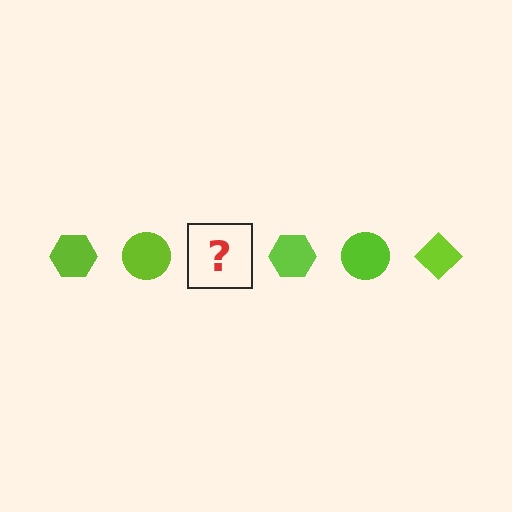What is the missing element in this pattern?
The missing element is a lime diamond.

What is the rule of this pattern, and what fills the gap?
The rule is that the pattern cycles through hexagon, circle, diamond shapes in lime. The gap should be filled with a lime diamond.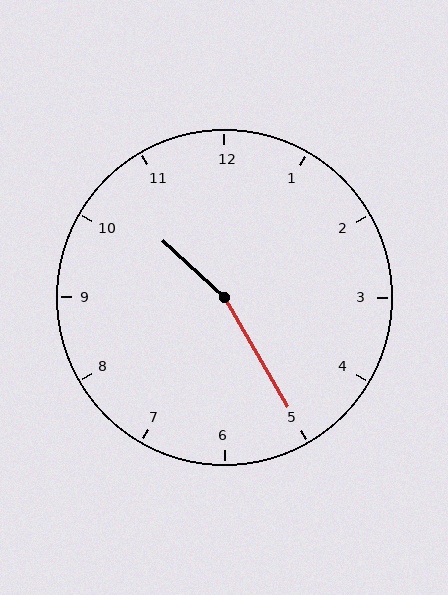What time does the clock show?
10:25.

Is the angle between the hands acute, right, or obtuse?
It is obtuse.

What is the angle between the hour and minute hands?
Approximately 162 degrees.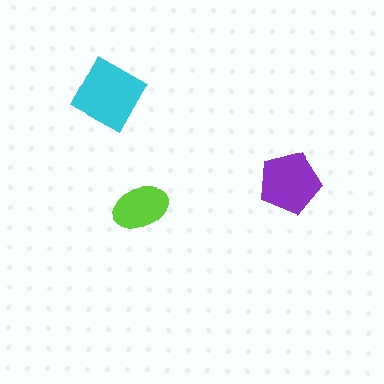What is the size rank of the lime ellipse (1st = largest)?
3rd.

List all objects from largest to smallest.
The cyan square, the purple pentagon, the lime ellipse.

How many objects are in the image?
There are 3 objects in the image.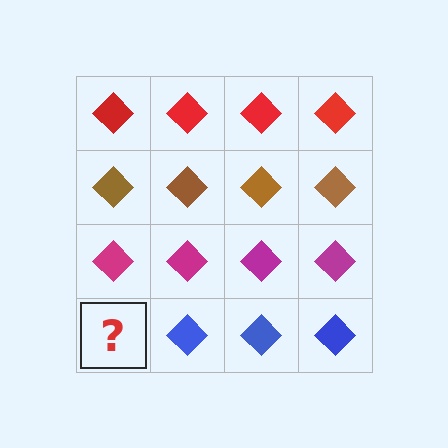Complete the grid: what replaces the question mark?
The question mark should be replaced with a blue diamond.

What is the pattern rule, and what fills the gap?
The rule is that each row has a consistent color. The gap should be filled with a blue diamond.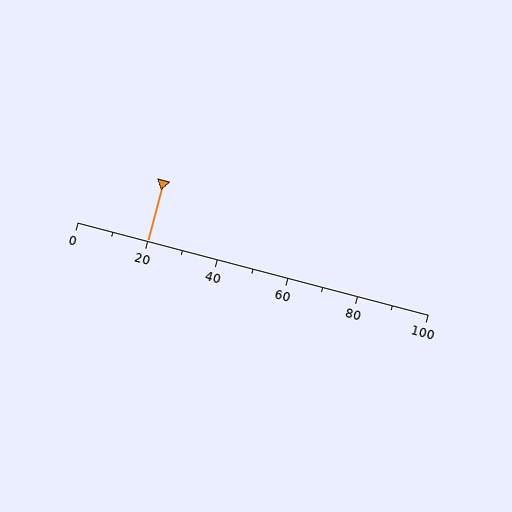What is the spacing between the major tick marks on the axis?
The major ticks are spaced 20 apart.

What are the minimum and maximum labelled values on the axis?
The axis runs from 0 to 100.